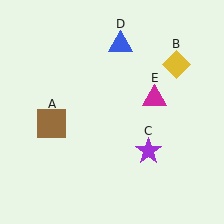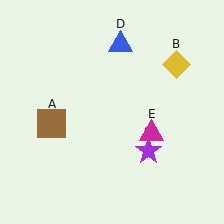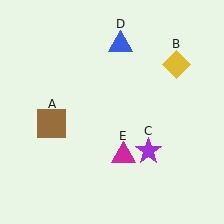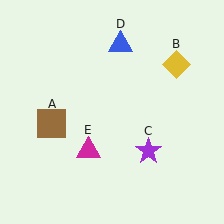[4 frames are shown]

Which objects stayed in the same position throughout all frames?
Brown square (object A) and yellow diamond (object B) and purple star (object C) and blue triangle (object D) remained stationary.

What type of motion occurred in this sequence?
The magenta triangle (object E) rotated clockwise around the center of the scene.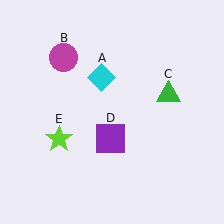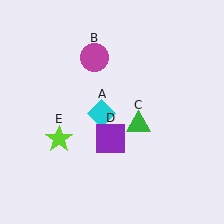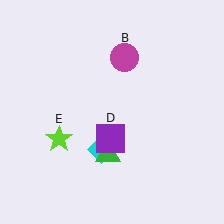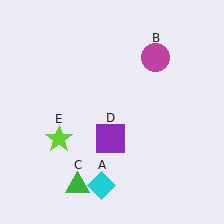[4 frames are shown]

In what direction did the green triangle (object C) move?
The green triangle (object C) moved down and to the left.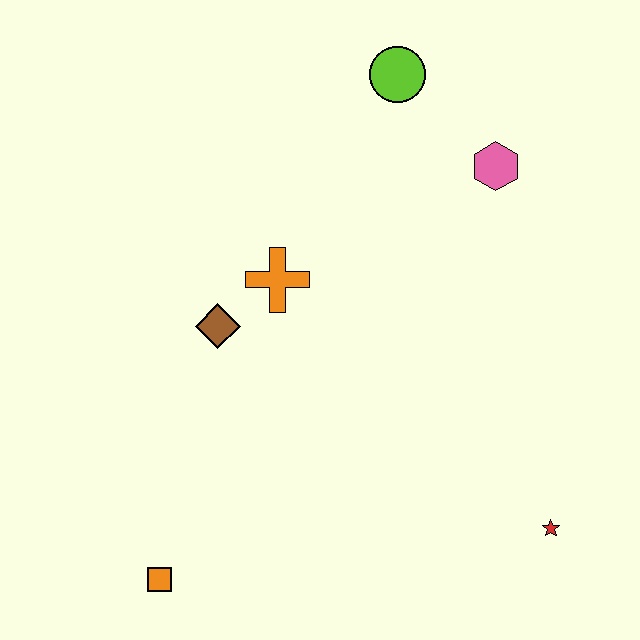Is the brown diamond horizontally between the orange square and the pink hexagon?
Yes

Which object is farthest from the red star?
The lime circle is farthest from the red star.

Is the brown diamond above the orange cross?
No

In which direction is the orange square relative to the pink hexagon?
The orange square is below the pink hexagon.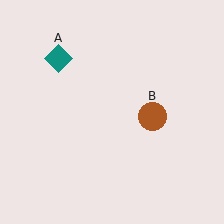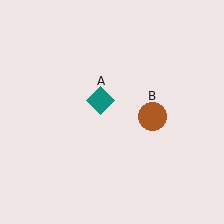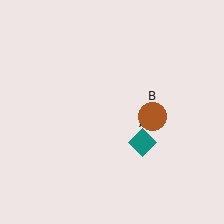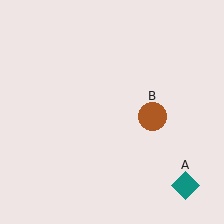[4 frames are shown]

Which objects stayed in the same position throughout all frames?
Brown circle (object B) remained stationary.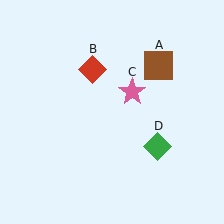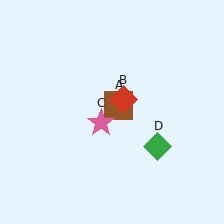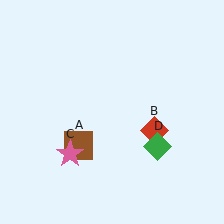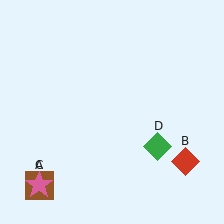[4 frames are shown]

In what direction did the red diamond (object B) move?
The red diamond (object B) moved down and to the right.